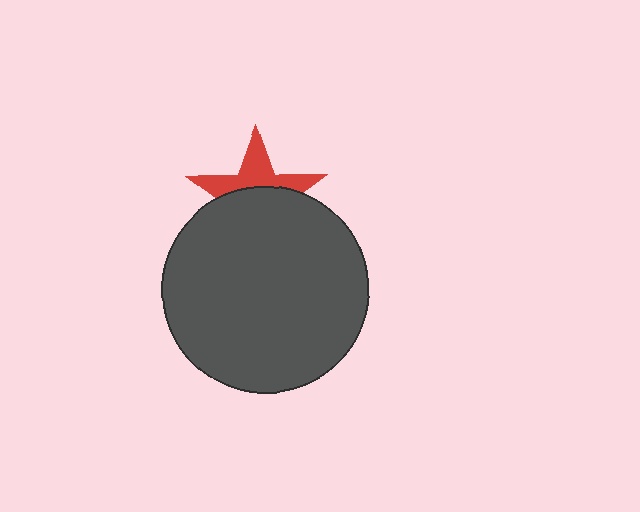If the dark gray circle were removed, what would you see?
You would see the complete red star.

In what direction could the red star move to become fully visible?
The red star could move up. That would shift it out from behind the dark gray circle entirely.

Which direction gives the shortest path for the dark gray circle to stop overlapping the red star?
Moving down gives the shortest separation.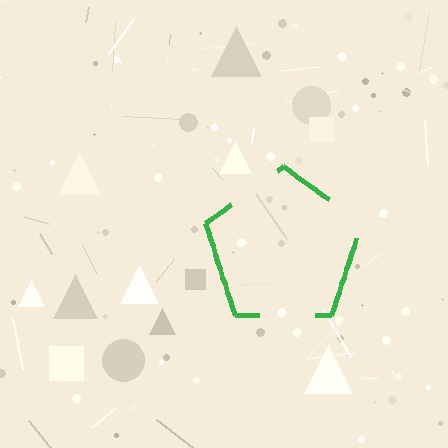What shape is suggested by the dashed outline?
The dashed outline suggests a pentagon.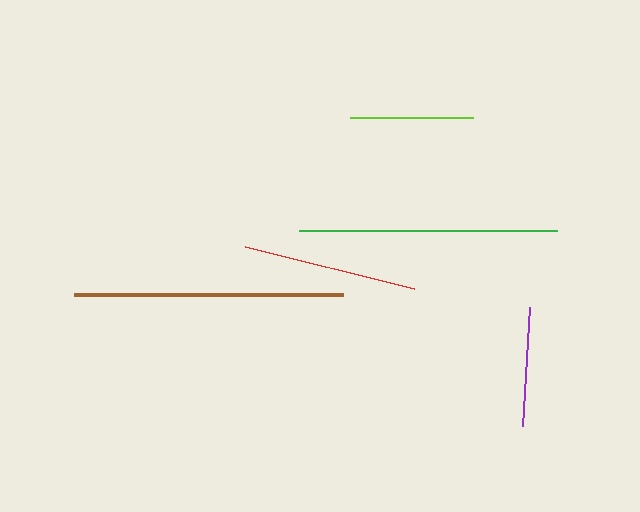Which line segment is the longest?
The brown line is the longest at approximately 268 pixels.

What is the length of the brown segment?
The brown segment is approximately 268 pixels long.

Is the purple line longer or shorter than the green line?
The green line is longer than the purple line.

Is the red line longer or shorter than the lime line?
The red line is longer than the lime line.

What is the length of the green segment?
The green segment is approximately 258 pixels long.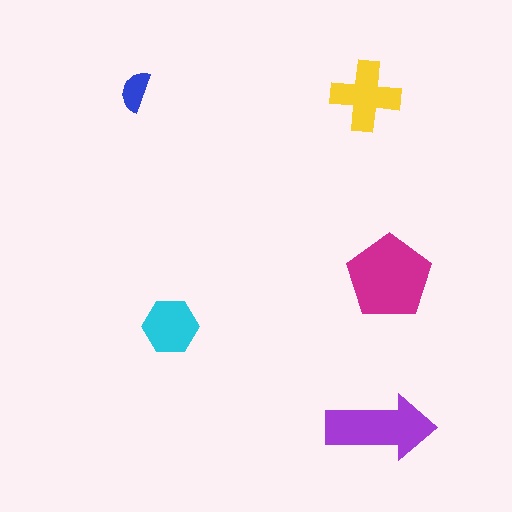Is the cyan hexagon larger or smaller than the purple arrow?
Smaller.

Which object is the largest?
The magenta pentagon.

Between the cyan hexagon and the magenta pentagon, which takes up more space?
The magenta pentagon.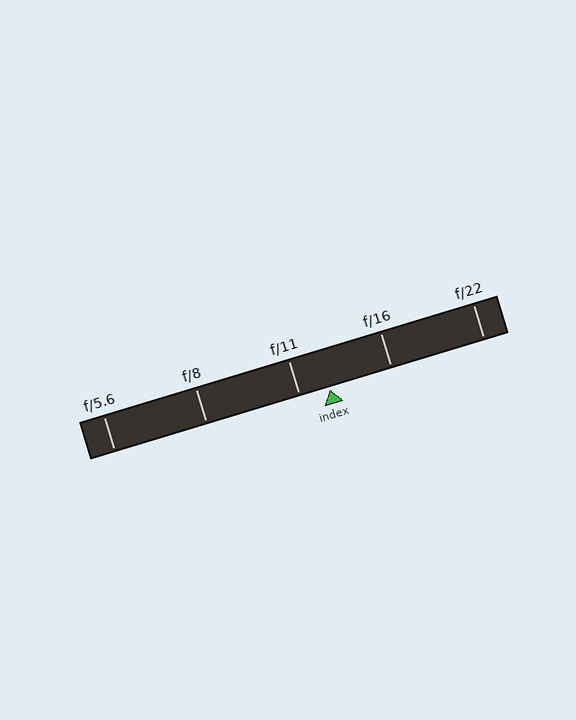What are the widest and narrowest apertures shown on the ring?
The widest aperture shown is f/5.6 and the narrowest is f/22.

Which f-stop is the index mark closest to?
The index mark is closest to f/11.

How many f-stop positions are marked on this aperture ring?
There are 5 f-stop positions marked.